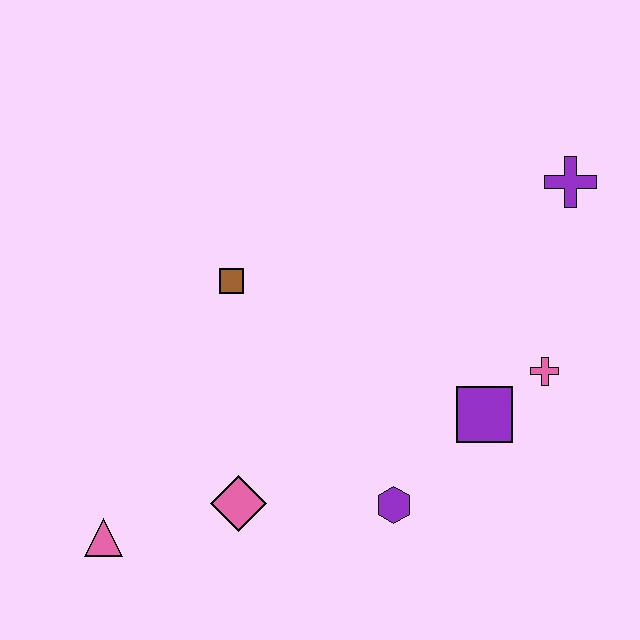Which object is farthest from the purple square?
The pink triangle is farthest from the purple square.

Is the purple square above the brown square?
No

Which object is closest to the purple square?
The pink cross is closest to the purple square.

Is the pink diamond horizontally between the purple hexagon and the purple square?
No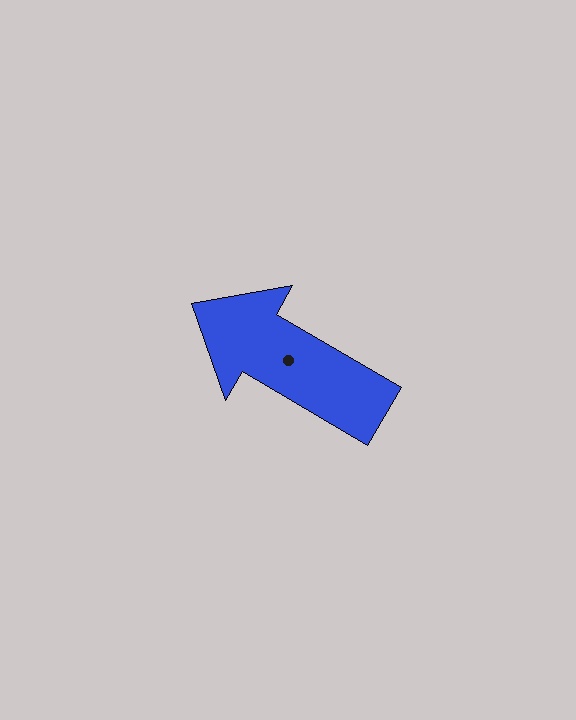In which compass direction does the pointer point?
Northwest.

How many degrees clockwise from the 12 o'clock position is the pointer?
Approximately 300 degrees.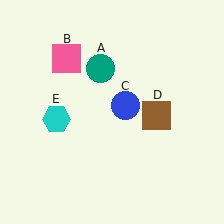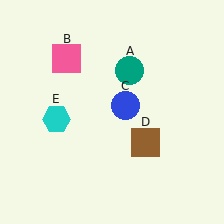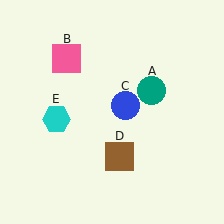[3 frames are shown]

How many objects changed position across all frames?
2 objects changed position: teal circle (object A), brown square (object D).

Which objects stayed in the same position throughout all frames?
Pink square (object B) and blue circle (object C) and cyan hexagon (object E) remained stationary.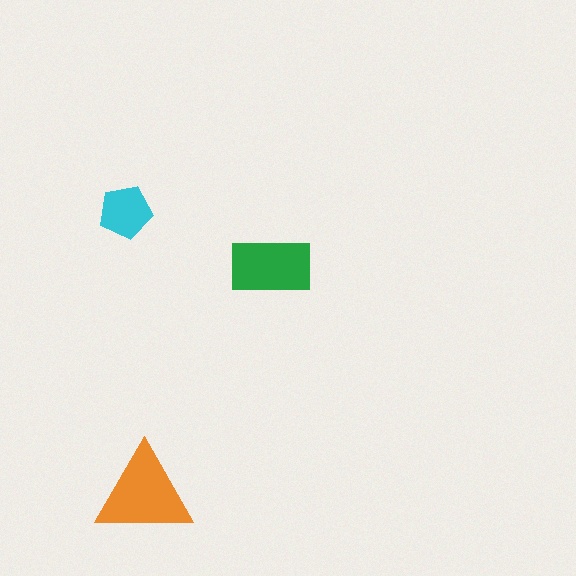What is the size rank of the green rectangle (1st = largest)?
2nd.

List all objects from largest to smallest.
The orange triangle, the green rectangle, the cyan pentagon.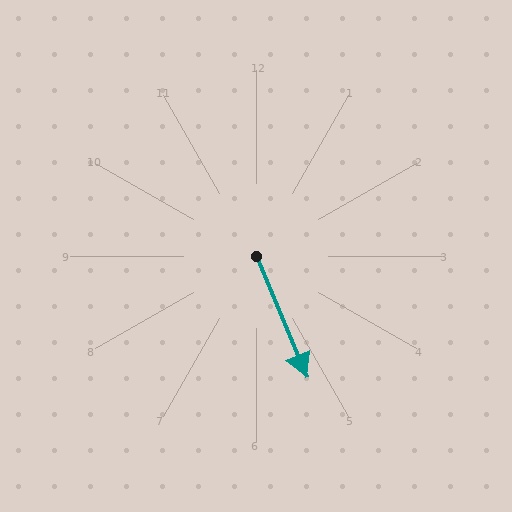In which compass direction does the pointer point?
Southeast.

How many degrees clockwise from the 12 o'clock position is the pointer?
Approximately 157 degrees.